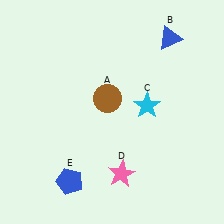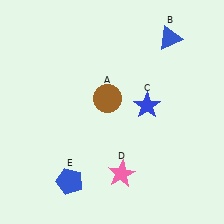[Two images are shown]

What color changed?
The star (C) changed from cyan in Image 1 to blue in Image 2.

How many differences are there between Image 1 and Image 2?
There is 1 difference between the two images.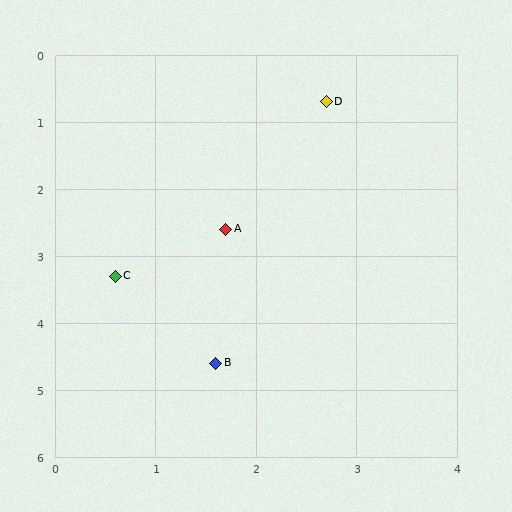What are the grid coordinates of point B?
Point B is at approximately (1.6, 4.6).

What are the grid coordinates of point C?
Point C is at approximately (0.6, 3.3).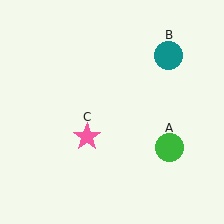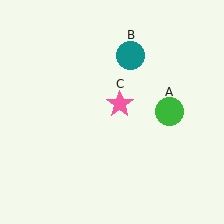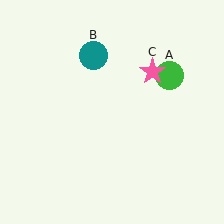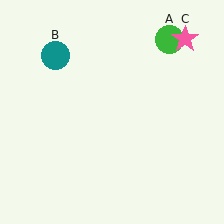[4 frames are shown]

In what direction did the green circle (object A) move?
The green circle (object A) moved up.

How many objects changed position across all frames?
3 objects changed position: green circle (object A), teal circle (object B), pink star (object C).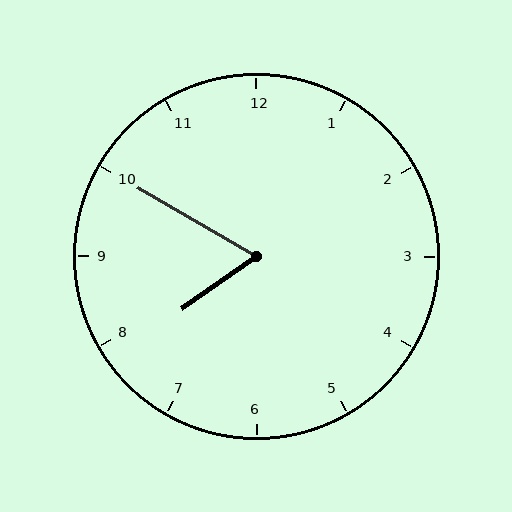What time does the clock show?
7:50.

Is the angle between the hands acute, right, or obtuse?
It is acute.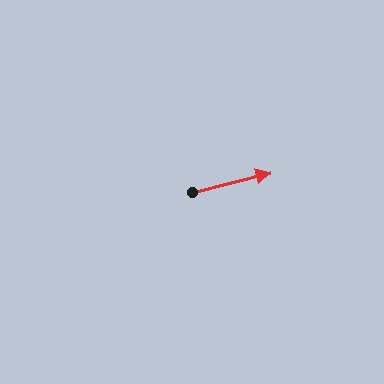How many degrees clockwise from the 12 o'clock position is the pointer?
Approximately 76 degrees.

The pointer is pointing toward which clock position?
Roughly 3 o'clock.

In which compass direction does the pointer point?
East.